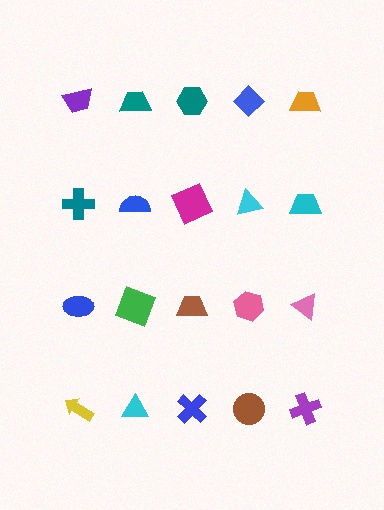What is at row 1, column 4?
A blue diamond.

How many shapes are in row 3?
5 shapes.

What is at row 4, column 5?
A purple cross.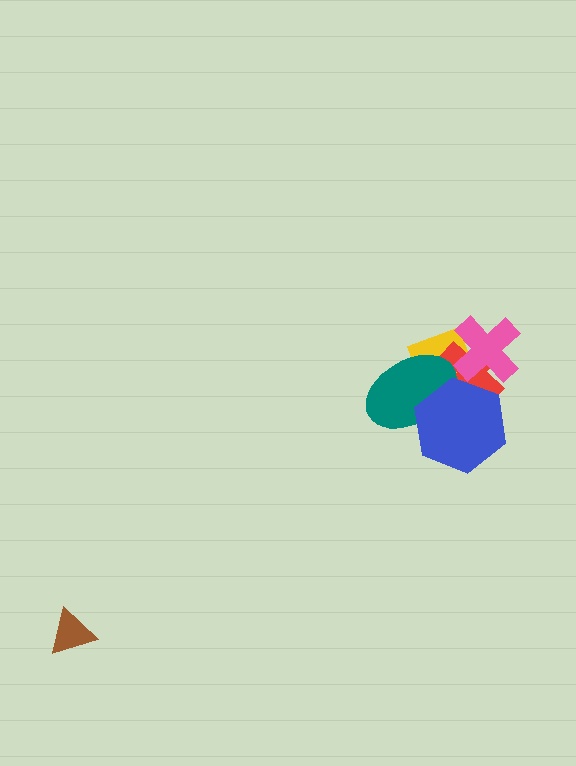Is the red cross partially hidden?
Yes, it is partially covered by another shape.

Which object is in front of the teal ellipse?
The blue hexagon is in front of the teal ellipse.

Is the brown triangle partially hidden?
No, no other shape covers it.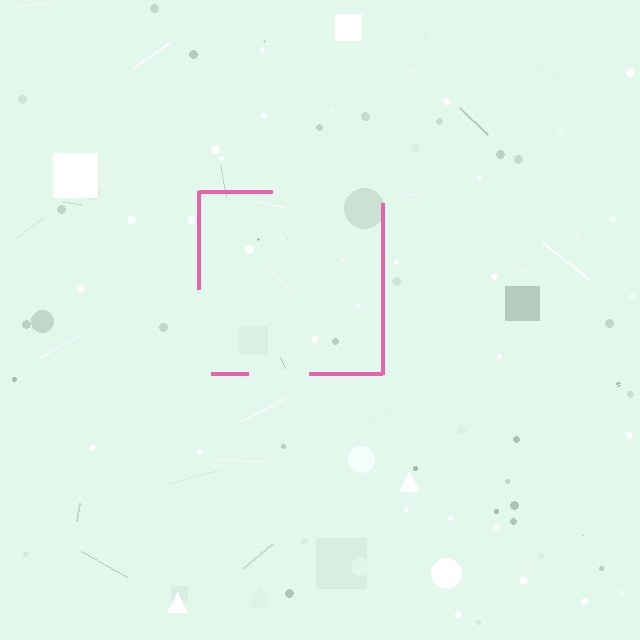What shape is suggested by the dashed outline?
The dashed outline suggests a square.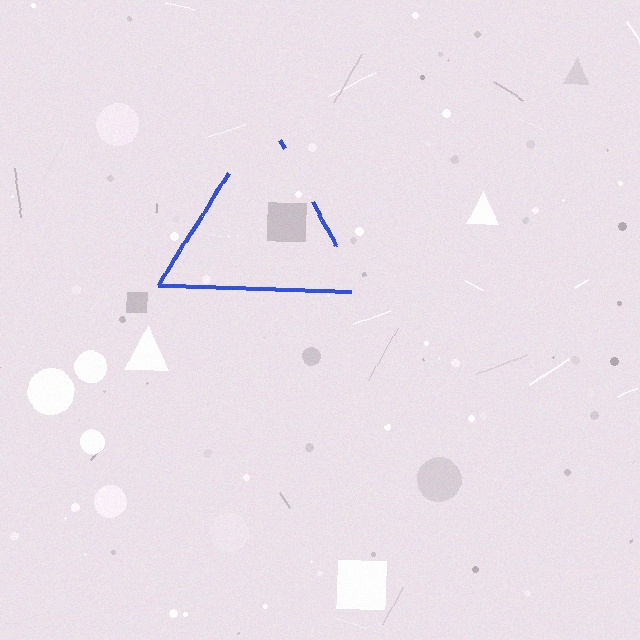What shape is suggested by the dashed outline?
The dashed outline suggests a triangle.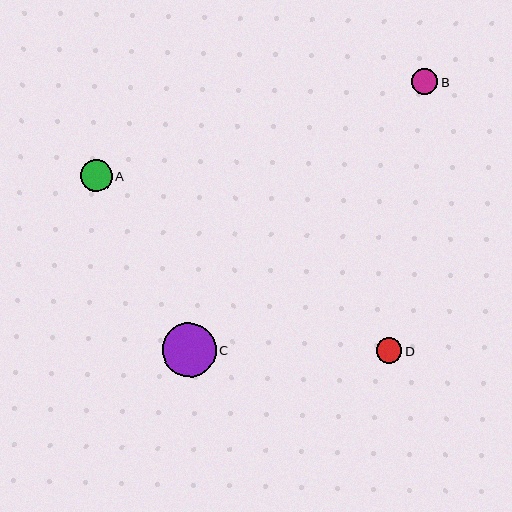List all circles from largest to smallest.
From largest to smallest: C, A, B, D.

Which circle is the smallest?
Circle D is the smallest with a size of approximately 26 pixels.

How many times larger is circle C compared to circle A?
Circle C is approximately 1.7 times the size of circle A.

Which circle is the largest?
Circle C is the largest with a size of approximately 54 pixels.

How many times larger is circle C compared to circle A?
Circle C is approximately 1.7 times the size of circle A.